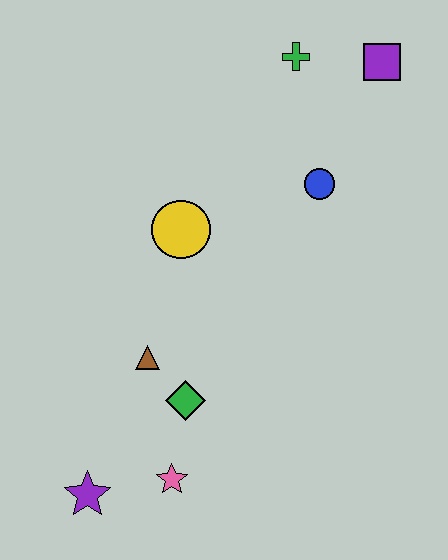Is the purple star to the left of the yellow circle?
Yes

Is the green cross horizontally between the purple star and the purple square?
Yes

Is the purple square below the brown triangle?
No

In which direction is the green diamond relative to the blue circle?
The green diamond is below the blue circle.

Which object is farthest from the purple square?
The purple star is farthest from the purple square.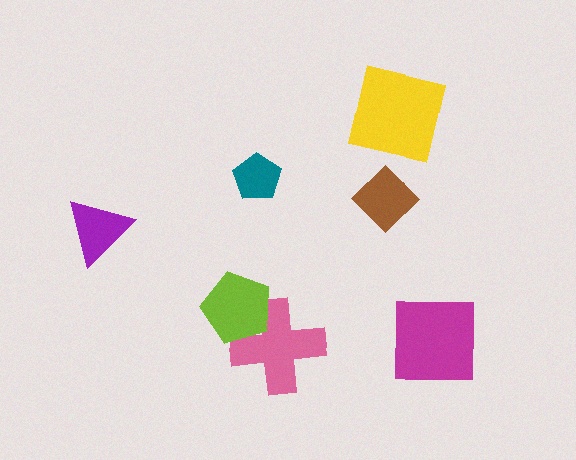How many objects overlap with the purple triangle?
0 objects overlap with the purple triangle.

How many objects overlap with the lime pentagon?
1 object overlaps with the lime pentagon.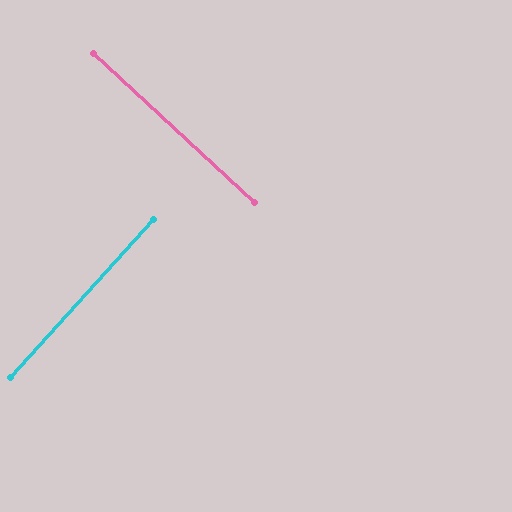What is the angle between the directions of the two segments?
Approximately 89 degrees.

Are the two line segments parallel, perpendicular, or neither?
Perpendicular — they meet at approximately 89°.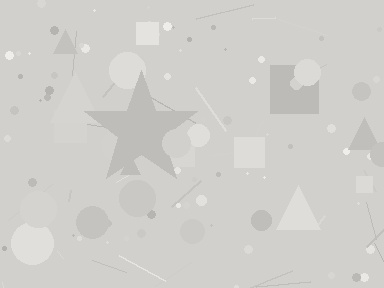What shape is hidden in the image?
A star is hidden in the image.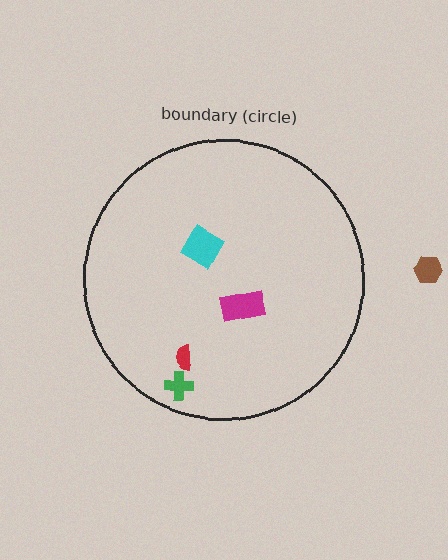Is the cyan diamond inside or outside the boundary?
Inside.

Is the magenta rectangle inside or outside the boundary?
Inside.